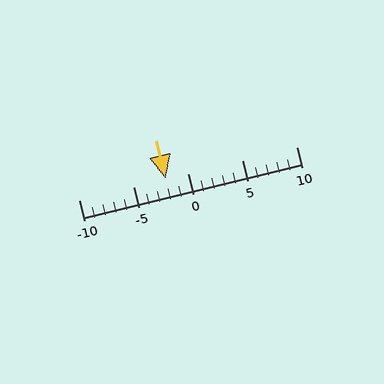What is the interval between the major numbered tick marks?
The major tick marks are spaced 5 units apart.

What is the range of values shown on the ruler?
The ruler shows values from -10 to 10.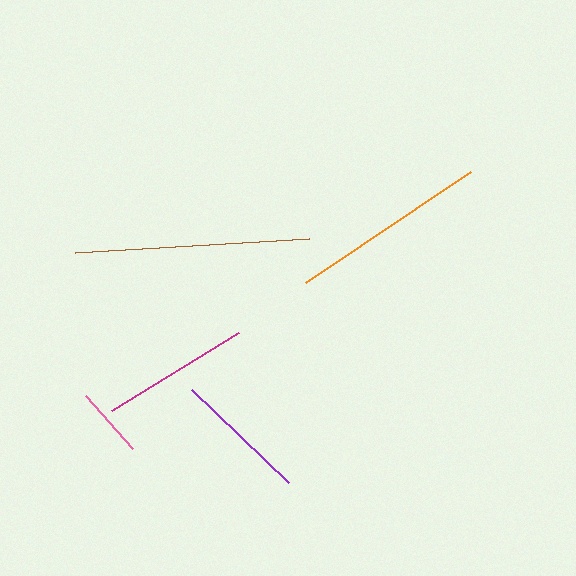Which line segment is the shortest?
The pink line is the shortest at approximately 71 pixels.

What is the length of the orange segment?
The orange segment is approximately 199 pixels long.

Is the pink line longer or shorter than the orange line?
The orange line is longer than the pink line.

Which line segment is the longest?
The brown line is the longest at approximately 235 pixels.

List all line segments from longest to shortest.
From longest to shortest: brown, orange, magenta, purple, pink.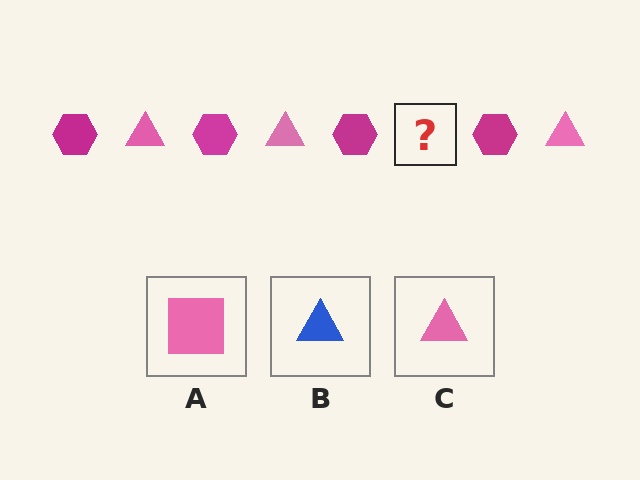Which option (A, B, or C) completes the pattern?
C.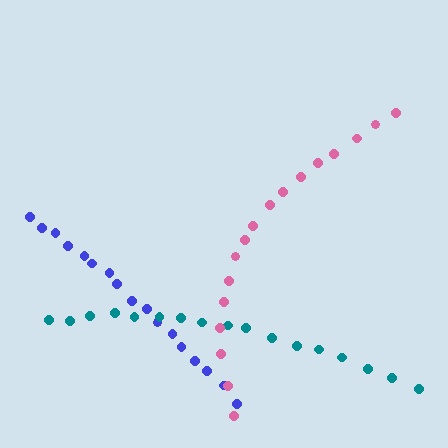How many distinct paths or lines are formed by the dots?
There are 3 distinct paths.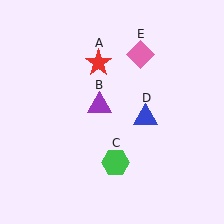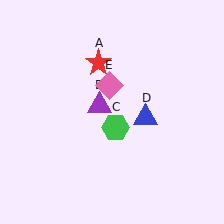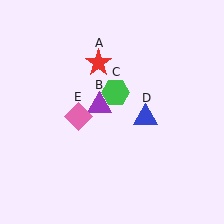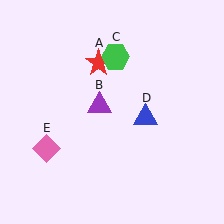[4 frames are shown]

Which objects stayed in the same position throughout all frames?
Red star (object A) and purple triangle (object B) and blue triangle (object D) remained stationary.